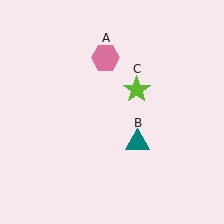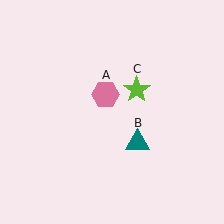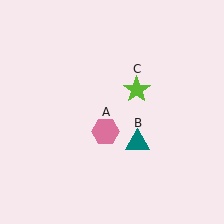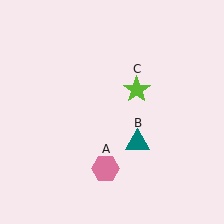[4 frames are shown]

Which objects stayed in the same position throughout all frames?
Teal triangle (object B) and lime star (object C) remained stationary.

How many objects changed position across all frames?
1 object changed position: pink hexagon (object A).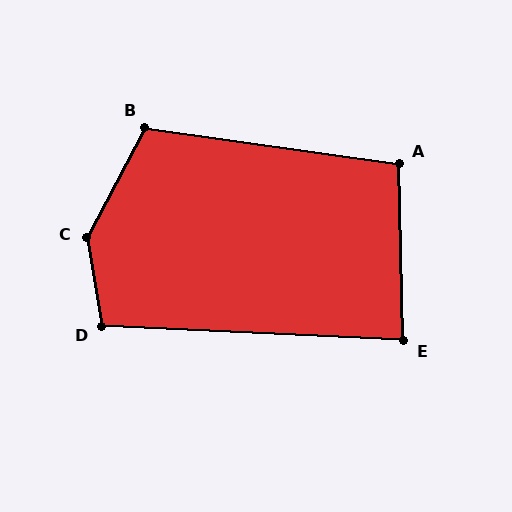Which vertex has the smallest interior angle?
E, at approximately 86 degrees.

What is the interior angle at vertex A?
Approximately 99 degrees (obtuse).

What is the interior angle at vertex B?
Approximately 110 degrees (obtuse).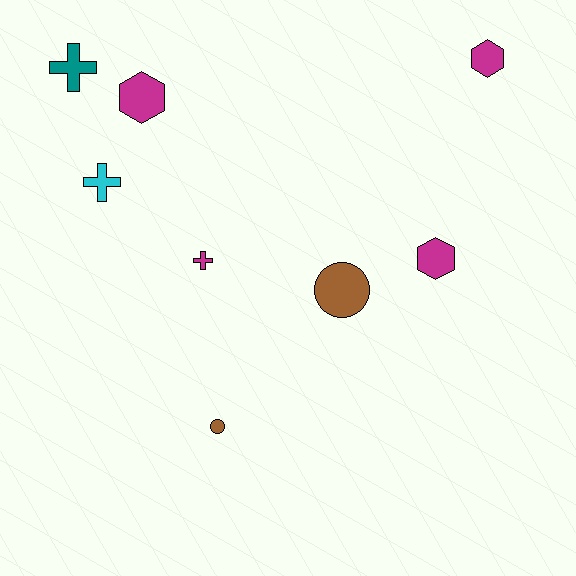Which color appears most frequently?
Magenta, with 4 objects.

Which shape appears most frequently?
Cross, with 3 objects.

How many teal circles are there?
There are no teal circles.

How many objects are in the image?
There are 8 objects.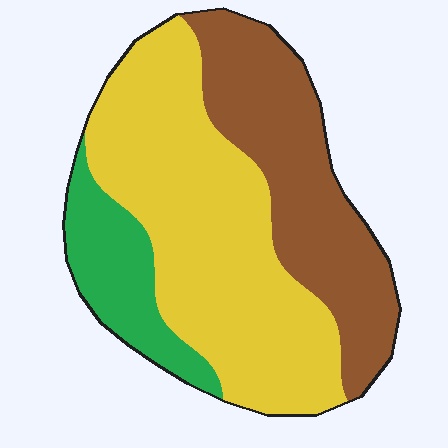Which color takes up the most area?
Yellow, at roughly 50%.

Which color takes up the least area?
Green, at roughly 15%.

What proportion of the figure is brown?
Brown takes up about one third (1/3) of the figure.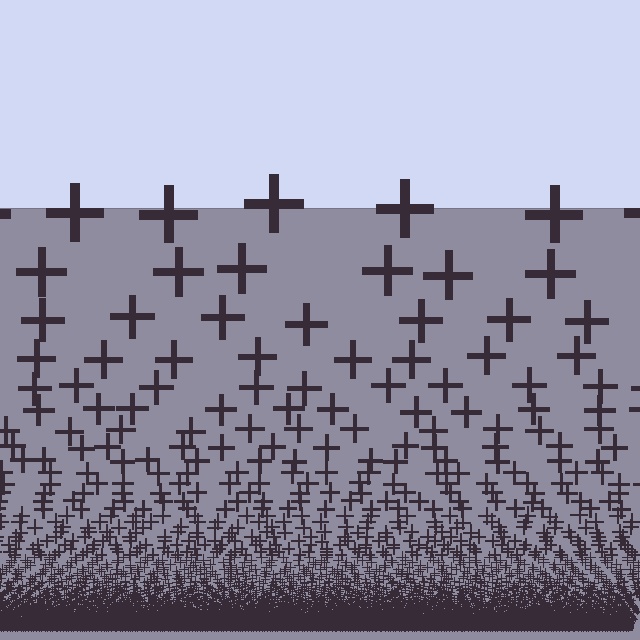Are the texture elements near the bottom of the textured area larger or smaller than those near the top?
Smaller. The gradient is inverted — elements near the bottom are smaller and denser.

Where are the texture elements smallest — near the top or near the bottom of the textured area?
Near the bottom.